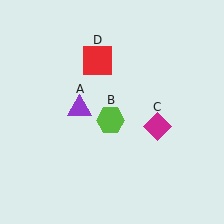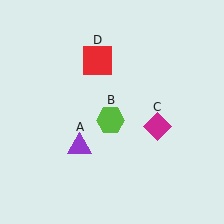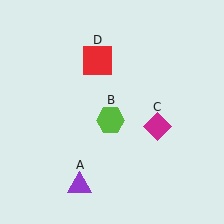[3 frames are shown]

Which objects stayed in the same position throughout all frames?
Lime hexagon (object B) and magenta diamond (object C) and red square (object D) remained stationary.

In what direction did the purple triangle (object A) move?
The purple triangle (object A) moved down.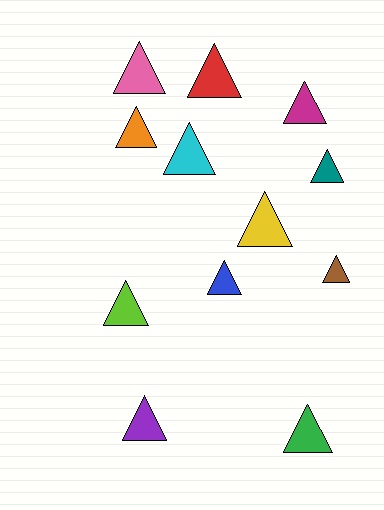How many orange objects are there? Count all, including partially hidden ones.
There is 1 orange object.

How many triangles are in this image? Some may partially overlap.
There are 12 triangles.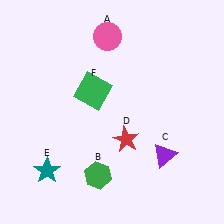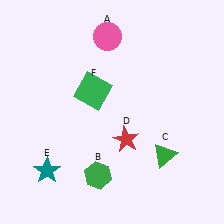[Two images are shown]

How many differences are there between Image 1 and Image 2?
There is 1 difference between the two images.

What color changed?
The triangle (C) changed from purple in Image 1 to green in Image 2.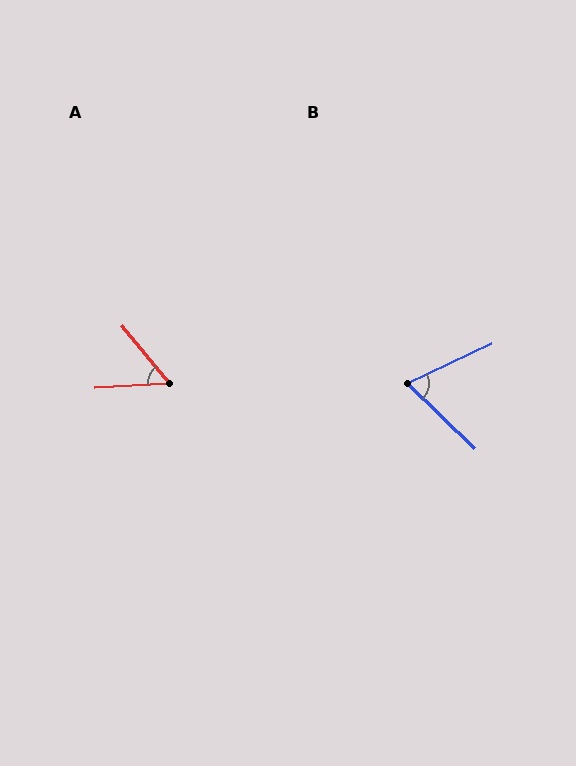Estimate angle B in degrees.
Approximately 69 degrees.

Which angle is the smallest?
A, at approximately 54 degrees.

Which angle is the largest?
B, at approximately 69 degrees.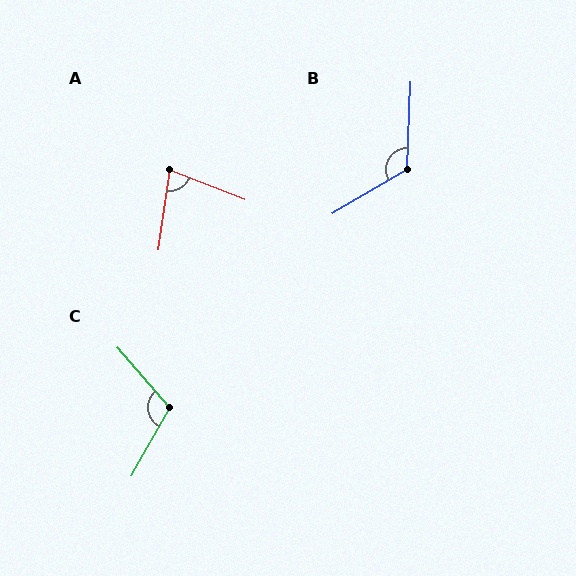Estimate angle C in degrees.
Approximately 110 degrees.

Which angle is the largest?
B, at approximately 123 degrees.